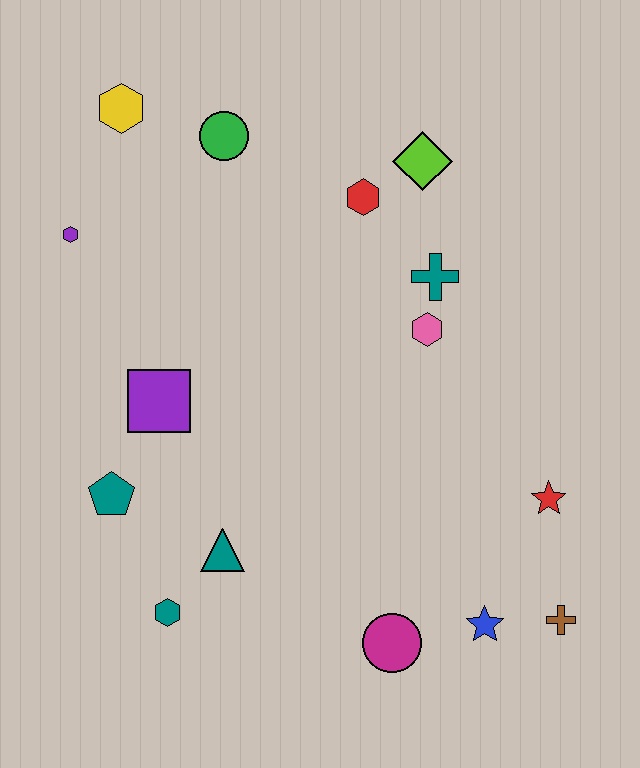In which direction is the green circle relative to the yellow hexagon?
The green circle is to the right of the yellow hexagon.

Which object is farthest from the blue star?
The yellow hexagon is farthest from the blue star.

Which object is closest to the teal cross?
The pink hexagon is closest to the teal cross.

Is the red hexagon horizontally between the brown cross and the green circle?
Yes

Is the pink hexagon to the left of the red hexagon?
No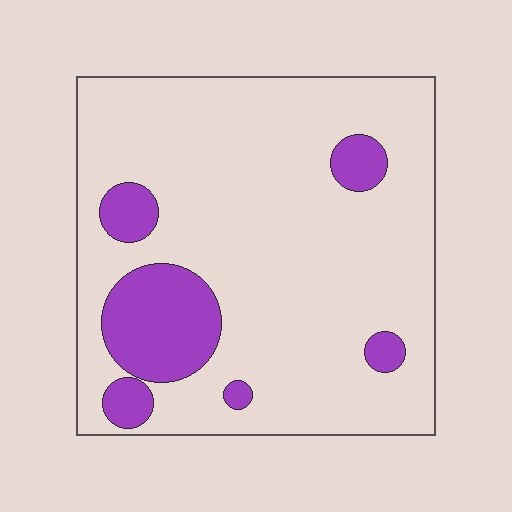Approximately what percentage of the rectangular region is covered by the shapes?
Approximately 15%.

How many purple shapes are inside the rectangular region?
6.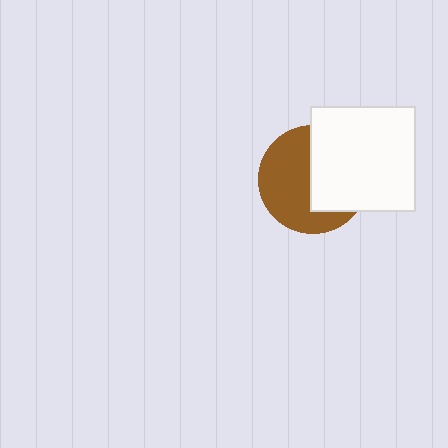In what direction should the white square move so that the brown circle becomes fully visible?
The white square should move right. That is the shortest direction to clear the overlap and leave the brown circle fully visible.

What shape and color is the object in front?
The object in front is a white square.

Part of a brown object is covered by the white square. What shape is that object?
It is a circle.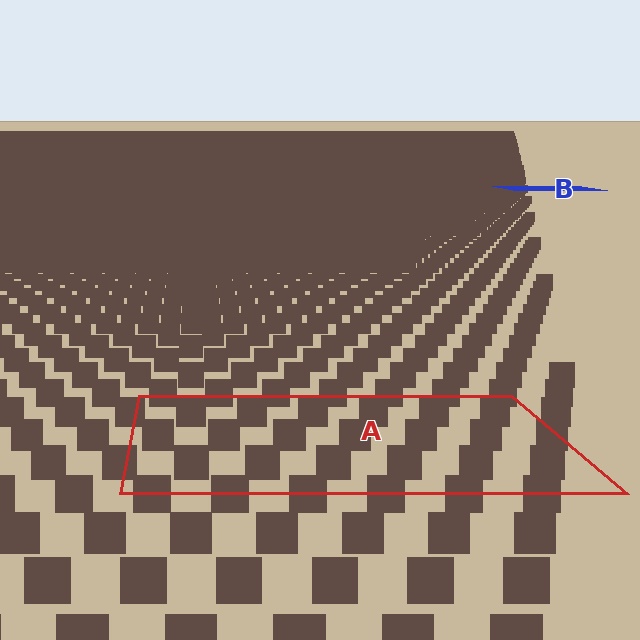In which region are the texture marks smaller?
The texture marks are smaller in region B, because it is farther away.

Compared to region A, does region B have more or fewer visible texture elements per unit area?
Region B has more texture elements per unit area — they are packed more densely because it is farther away.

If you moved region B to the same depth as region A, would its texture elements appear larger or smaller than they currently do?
They would appear larger. At a closer depth, the same texture elements are projected at a bigger on-screen size.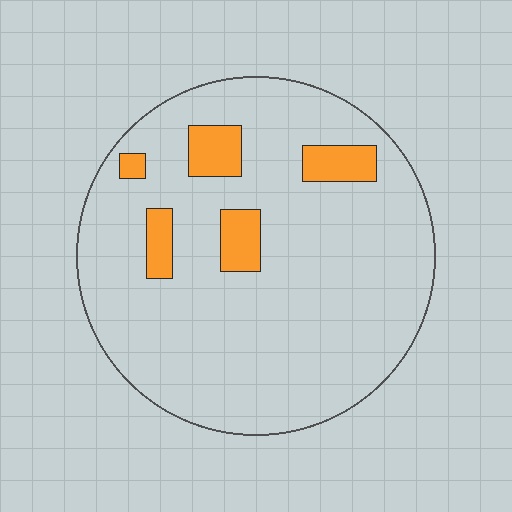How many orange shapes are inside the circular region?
5.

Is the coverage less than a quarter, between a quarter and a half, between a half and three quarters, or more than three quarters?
Less than a quarter.